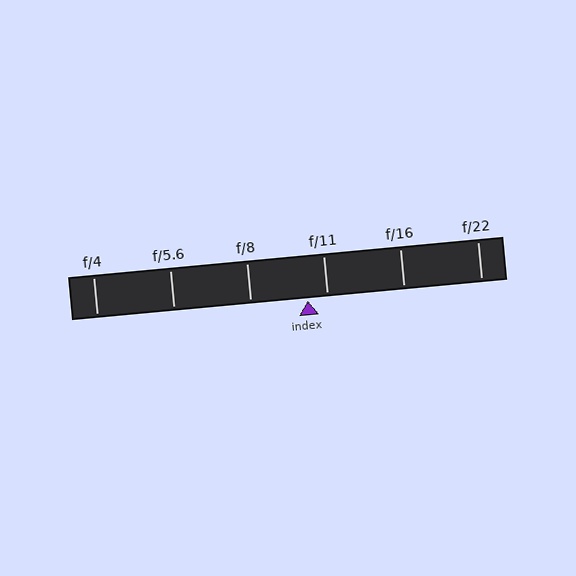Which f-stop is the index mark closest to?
The index mark is closest to f/11.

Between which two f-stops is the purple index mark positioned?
The index mark is between f/8 and f/11.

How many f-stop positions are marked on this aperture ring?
There are 6 f-stop positions marked.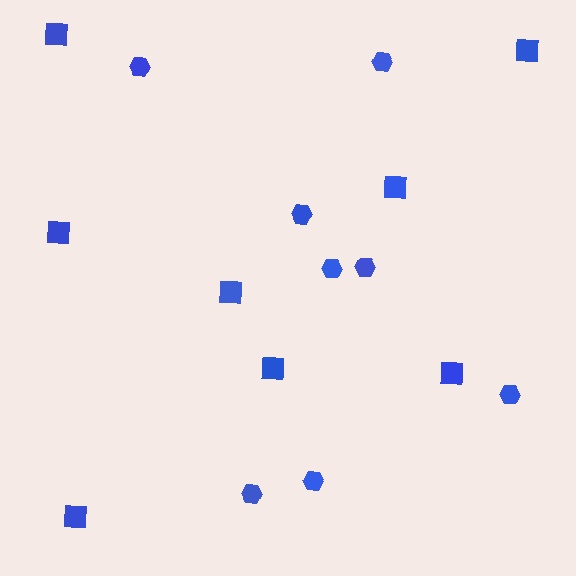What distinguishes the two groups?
There are 2 groups: one group of hexagons (8) and one group of squares (8).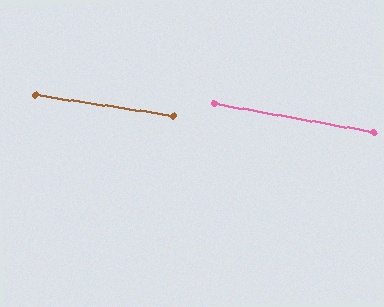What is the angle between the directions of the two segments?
Approximately 2 degrees.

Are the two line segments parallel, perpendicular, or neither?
Parallel — their directions differ by only 1.9°.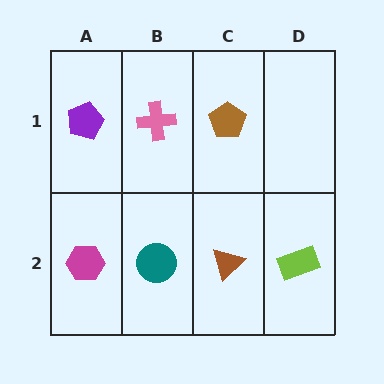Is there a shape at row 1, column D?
No, that cell is empty.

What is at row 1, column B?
A pink cross.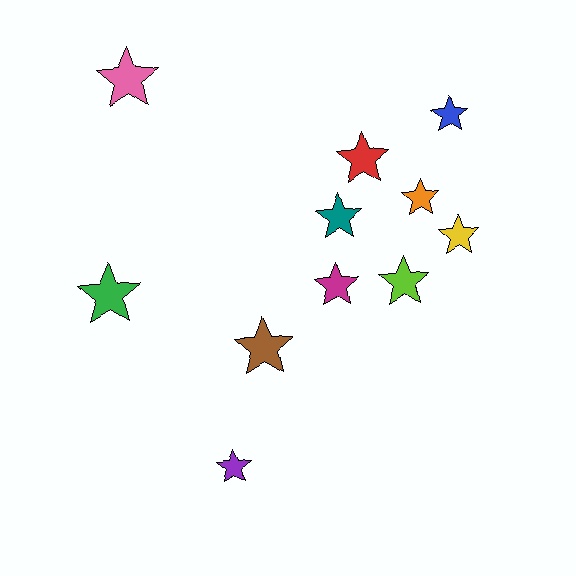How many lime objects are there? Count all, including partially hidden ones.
There is 1 lime object.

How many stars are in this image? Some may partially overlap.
There are 11 stars.